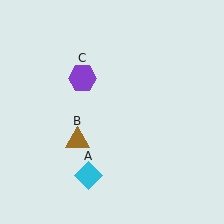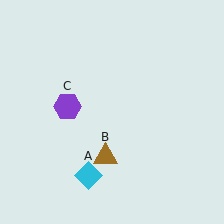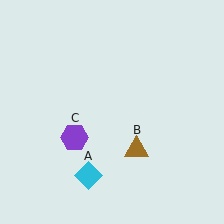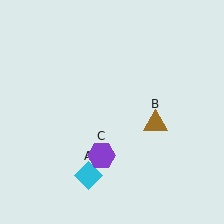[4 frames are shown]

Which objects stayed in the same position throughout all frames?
Cyan diamond (object A) remained stationary.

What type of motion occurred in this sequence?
The brown triangle (object B), purple hexagon (object C) rotated counterclockwise around the center of the scene.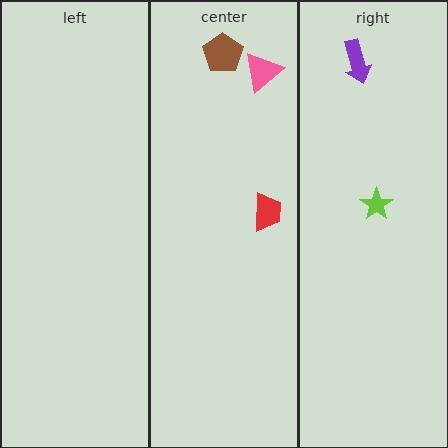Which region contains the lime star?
The right region.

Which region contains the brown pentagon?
The center region.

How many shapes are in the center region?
3.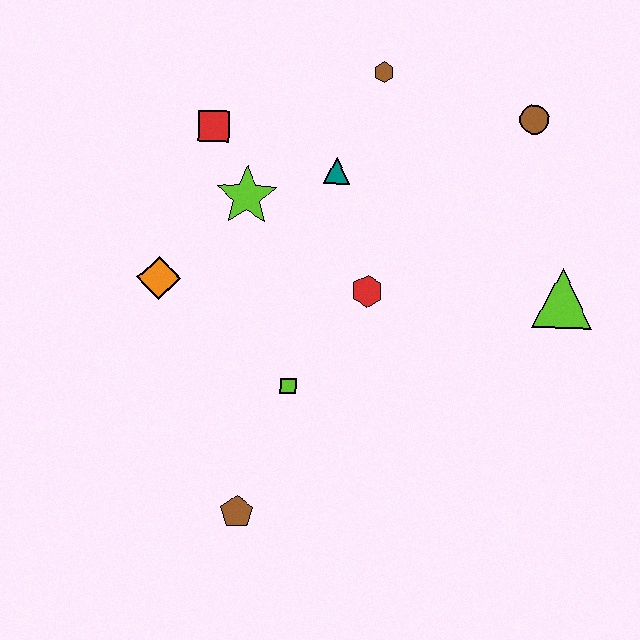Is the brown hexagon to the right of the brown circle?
No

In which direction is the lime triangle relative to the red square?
The lime triangle is to the right of the red square.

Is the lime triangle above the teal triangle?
No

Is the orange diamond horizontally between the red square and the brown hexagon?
No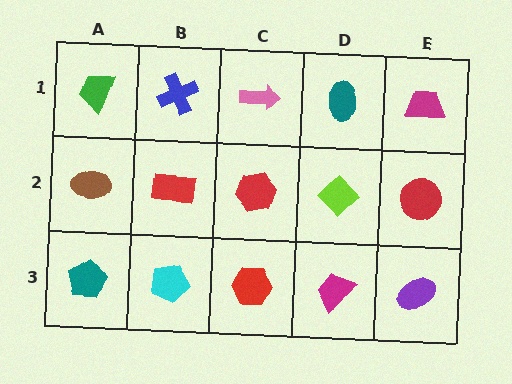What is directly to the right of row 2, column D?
A red circle.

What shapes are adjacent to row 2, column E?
A magenta trapezoid (row 1, column E), a purple ellipse (row 3, column E), a lime diamond (row 2, column D).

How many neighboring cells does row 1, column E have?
2.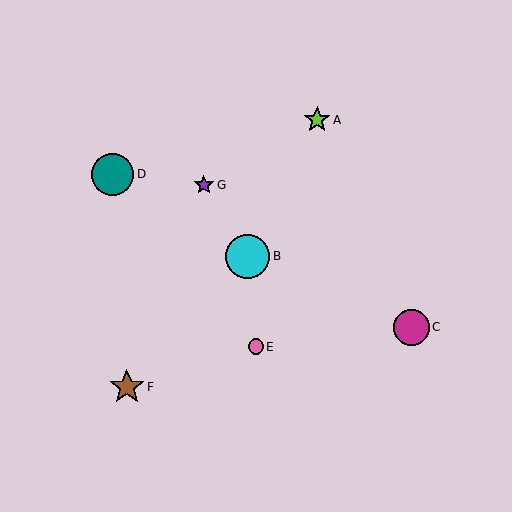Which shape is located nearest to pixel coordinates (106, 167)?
The teal circle (labeled D) at (113, 174) is nearest to that location.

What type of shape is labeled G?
Shape G is a purple star.